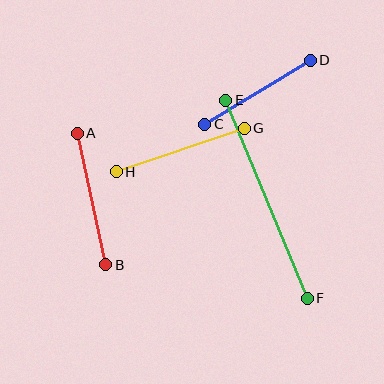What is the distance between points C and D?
The distance is approximately 123 pixels.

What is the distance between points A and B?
The distance is approximately 135 pixels.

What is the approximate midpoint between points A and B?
The midpoint is at approximately (91, 199) pixels.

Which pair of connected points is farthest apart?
Points E and F are farthest apart.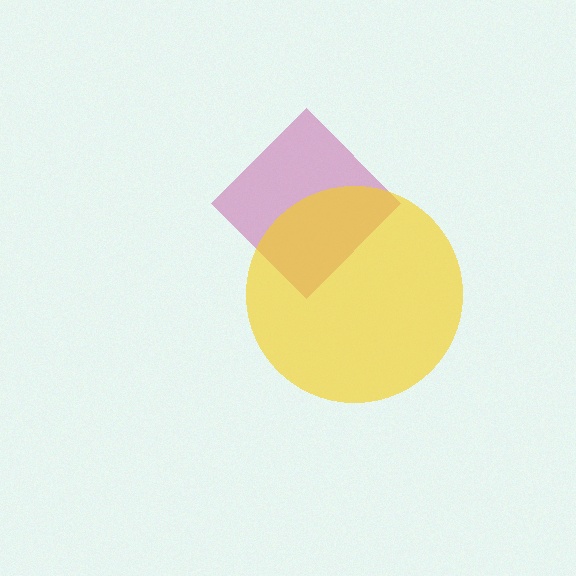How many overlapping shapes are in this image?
There are 2 overlapping shapes in the image.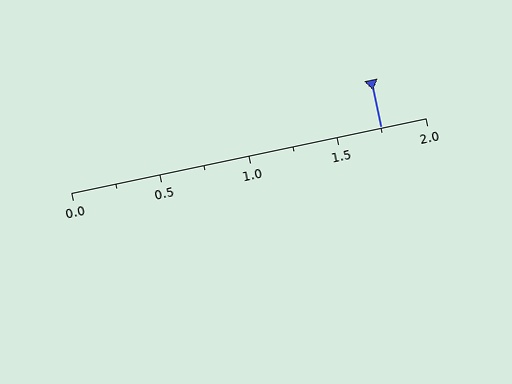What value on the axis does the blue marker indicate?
The marker indicates approximately 1.75.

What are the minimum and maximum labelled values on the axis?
The axis runs from 0.0 to 2.0.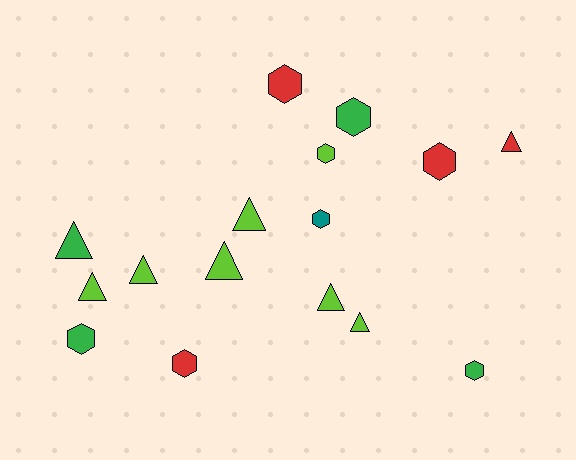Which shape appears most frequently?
Triangle, with 8 objects.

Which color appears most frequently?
Lime, with 7 objects.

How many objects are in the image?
There are 16 objects.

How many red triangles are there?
There is 1 red triangle.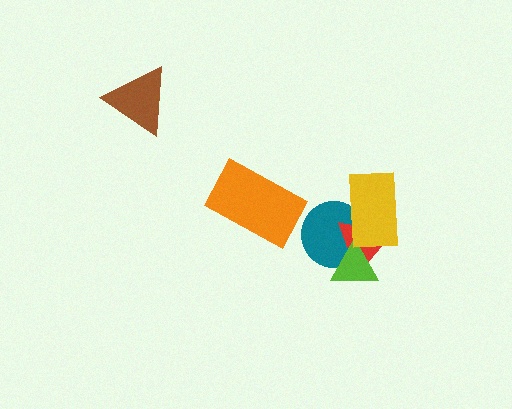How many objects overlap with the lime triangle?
2 objects overlap with the lime triangle.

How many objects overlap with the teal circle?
3 objects overlap with the teal circle.